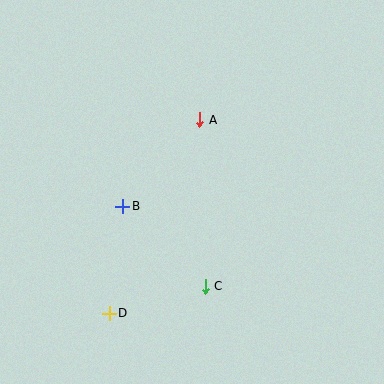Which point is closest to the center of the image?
Point B at (123, 206) is closest to the center.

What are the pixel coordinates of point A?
Point A is at (200, 120).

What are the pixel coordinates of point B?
Point B is at (123, 206).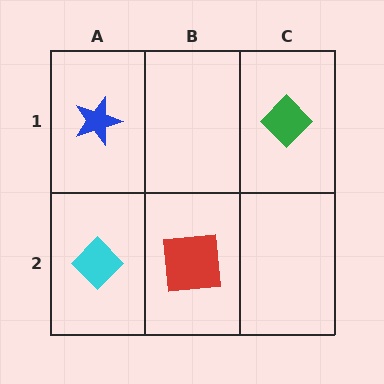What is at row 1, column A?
A blue star.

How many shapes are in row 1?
2 shapes.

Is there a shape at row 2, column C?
No, that cell is empty.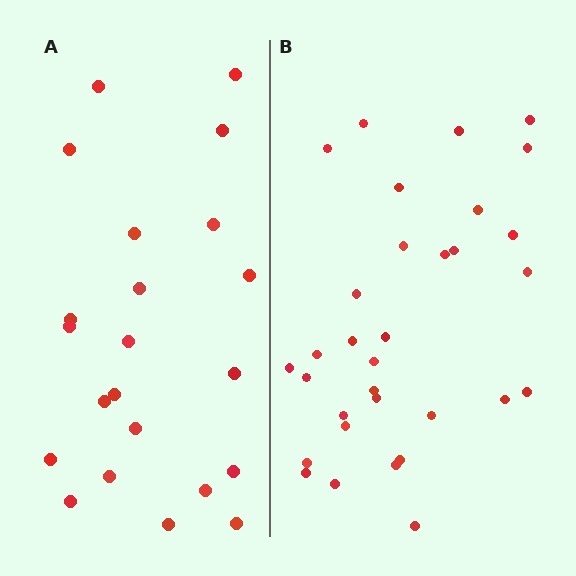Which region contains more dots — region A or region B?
Region B (the right region) has more dots.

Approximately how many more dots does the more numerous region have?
Region B has roughly 10 or so more dots than region A.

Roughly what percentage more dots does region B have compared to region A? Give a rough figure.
About 45% more.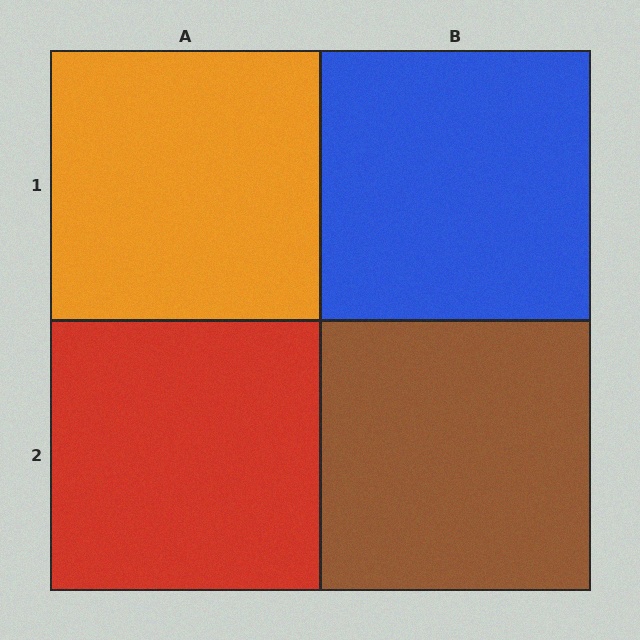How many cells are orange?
1 cell is orange.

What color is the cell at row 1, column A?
Orange.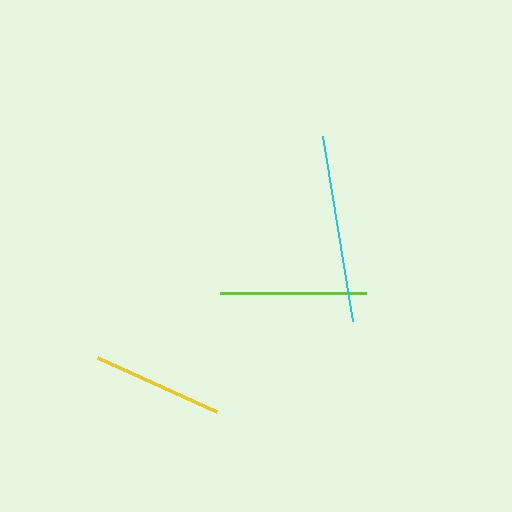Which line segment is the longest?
The cyan line is the longest at approximately 188 pixels.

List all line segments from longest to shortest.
From longest to shortest: cyan, lime, yellow.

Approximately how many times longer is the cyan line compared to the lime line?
The cyan line is approximately 1.3 times the length of the lime line.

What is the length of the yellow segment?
The yellow segment is approximately 131 pixels long.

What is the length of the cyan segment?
The cyan segment is approximately 188 pixels long.